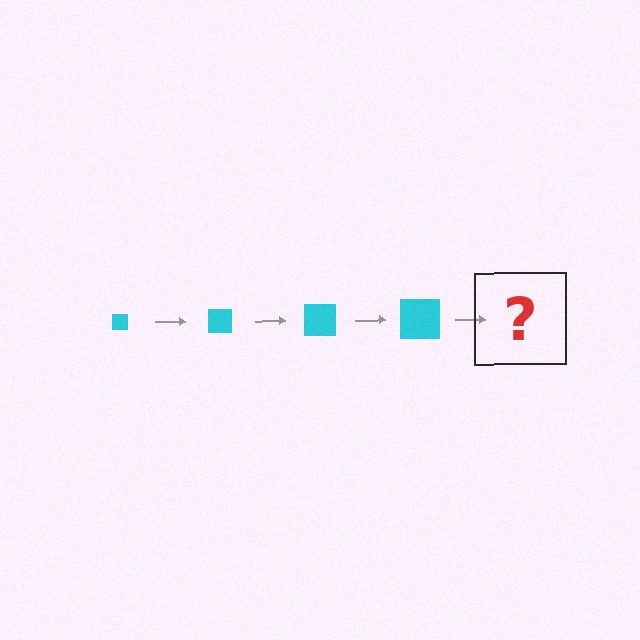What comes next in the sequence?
The next element should be a cyan square, larger than the previous one.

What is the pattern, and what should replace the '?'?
The pattern is that the square gets progressively larger each step. The '?' should be a cyan square, larger than the previous one.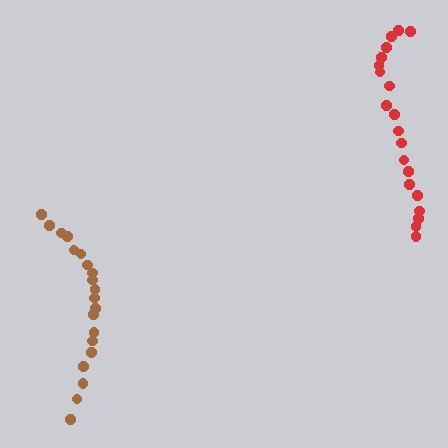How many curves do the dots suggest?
There are 2 distinct paths.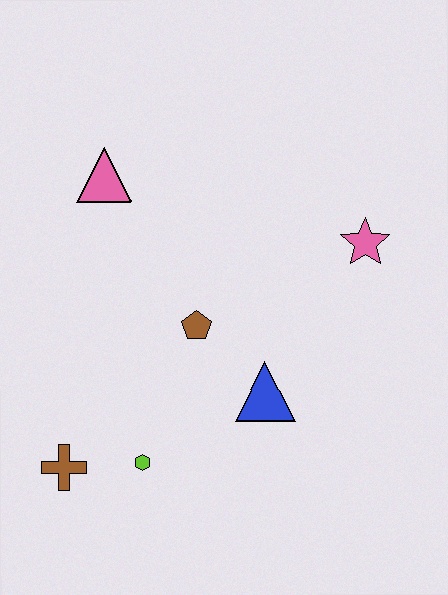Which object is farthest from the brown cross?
The pink star is farthest from the brown cross.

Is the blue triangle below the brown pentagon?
Yes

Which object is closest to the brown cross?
The lime hexagon is closest to the brown cross.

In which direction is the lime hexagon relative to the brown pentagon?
The lime hexagon is below the brown pentagon.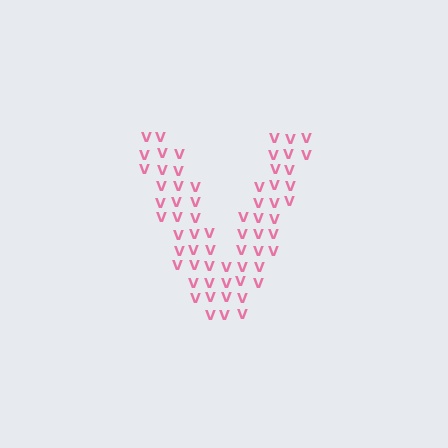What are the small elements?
The small elements are letter V's.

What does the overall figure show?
The overall figure shows the letter V.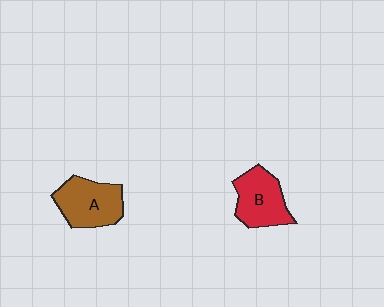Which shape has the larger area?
Shape A (brown).